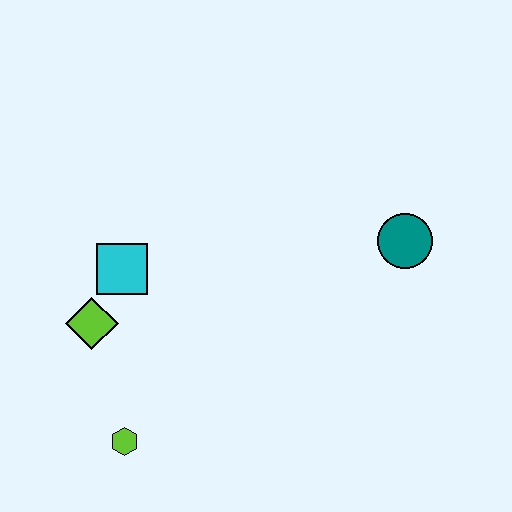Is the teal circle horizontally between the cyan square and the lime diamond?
No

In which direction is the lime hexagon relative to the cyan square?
The lime hexagon is below the cyan square.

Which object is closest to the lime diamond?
The cyan square is closest to the lime diamond.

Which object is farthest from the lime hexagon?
The teal circle is farthest from the lime hexagon.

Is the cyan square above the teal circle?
No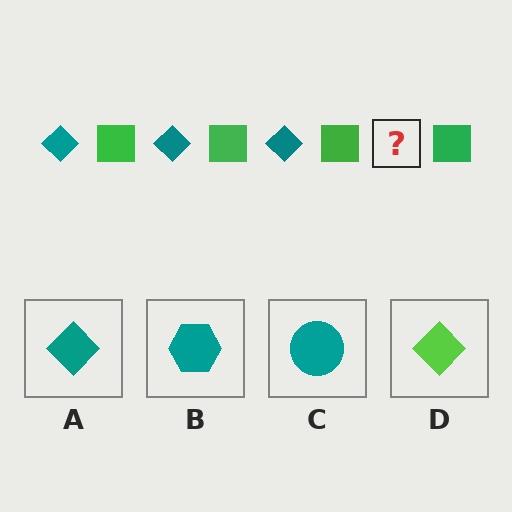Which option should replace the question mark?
Option A.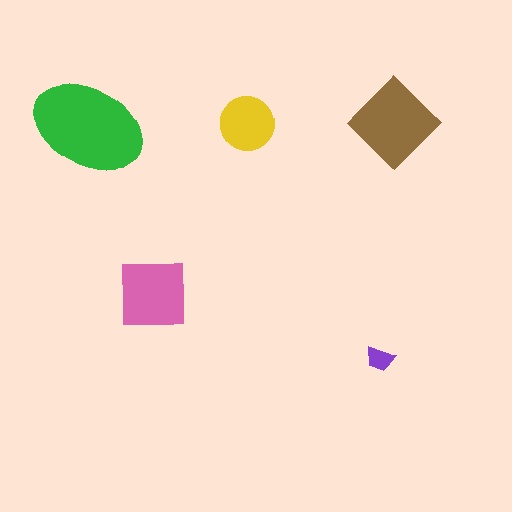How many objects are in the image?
There are 5 objects in the image.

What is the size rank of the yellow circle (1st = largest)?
4th.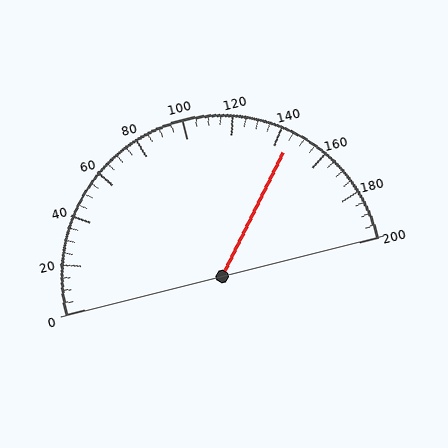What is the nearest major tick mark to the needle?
The nearest major tick mark is 140.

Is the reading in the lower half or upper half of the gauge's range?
The reading is in the upper half of the range (0 to 200).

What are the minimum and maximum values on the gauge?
The gauge ranges from 0 to 200.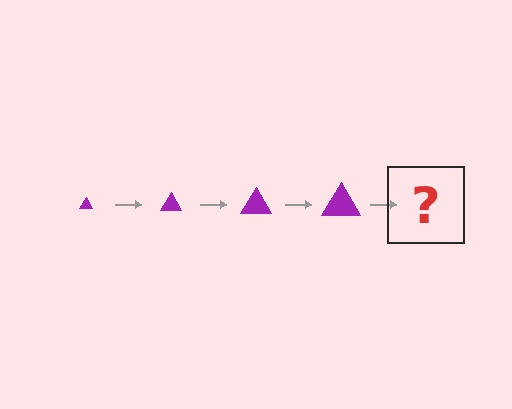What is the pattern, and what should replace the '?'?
The pattern is that the triangle gets progressively larger each step. The '?' should be a purple triangle, larger than the previous one.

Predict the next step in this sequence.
The next step is a purple triangle, larger than the previous one.